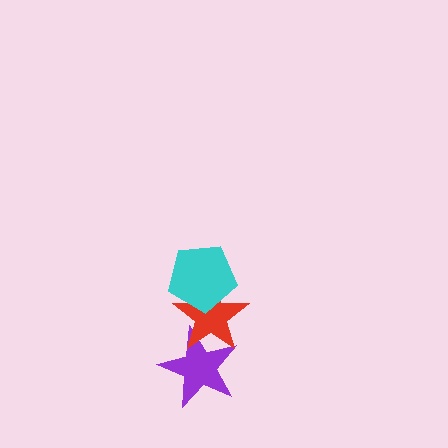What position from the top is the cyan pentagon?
The cyan pentagon is 1st from the top.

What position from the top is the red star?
The red star is 2nd from the top.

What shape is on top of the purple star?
The red star is on top of the purple star.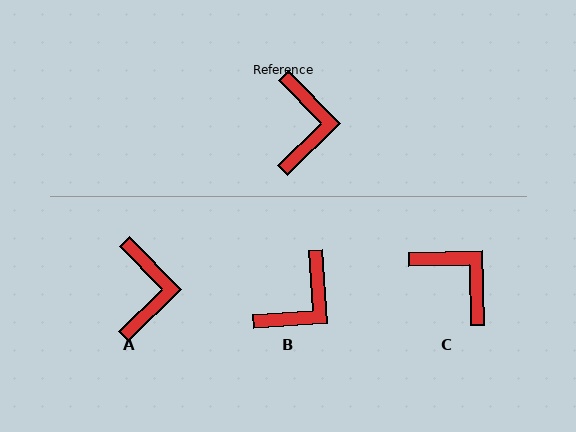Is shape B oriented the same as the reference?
No, it is off by about 40 degrees.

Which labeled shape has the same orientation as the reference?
A.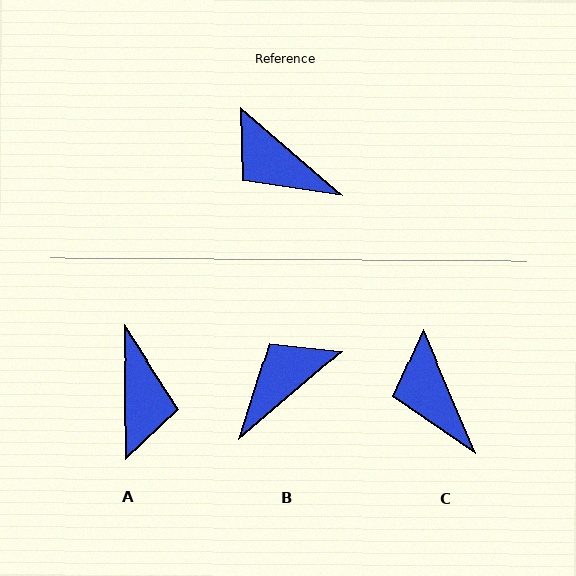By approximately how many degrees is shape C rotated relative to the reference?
Approximately 26 degrees clockwise.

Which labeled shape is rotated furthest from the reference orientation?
A, about 131 degrees away.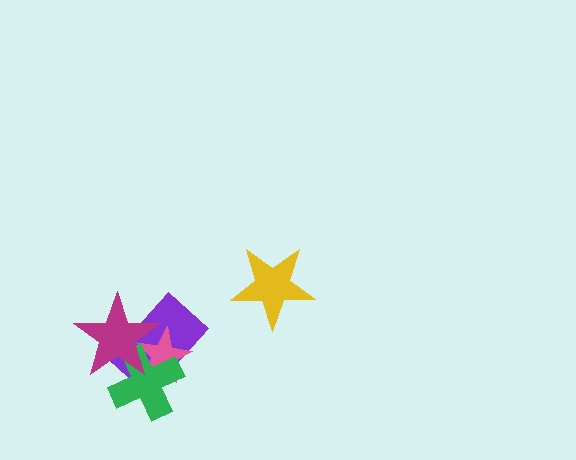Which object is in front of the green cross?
The magenta star is in front of the green cross.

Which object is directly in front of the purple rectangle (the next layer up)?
The pink star is directly in front of the purple rectangle.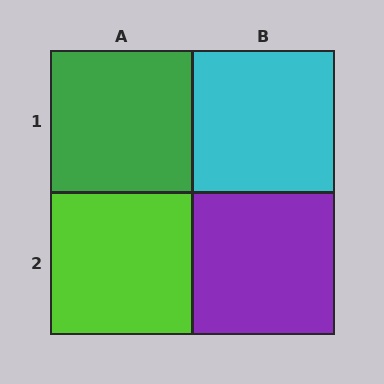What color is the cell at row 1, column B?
Cyan.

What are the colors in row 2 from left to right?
Lime, purple.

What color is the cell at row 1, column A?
Green.